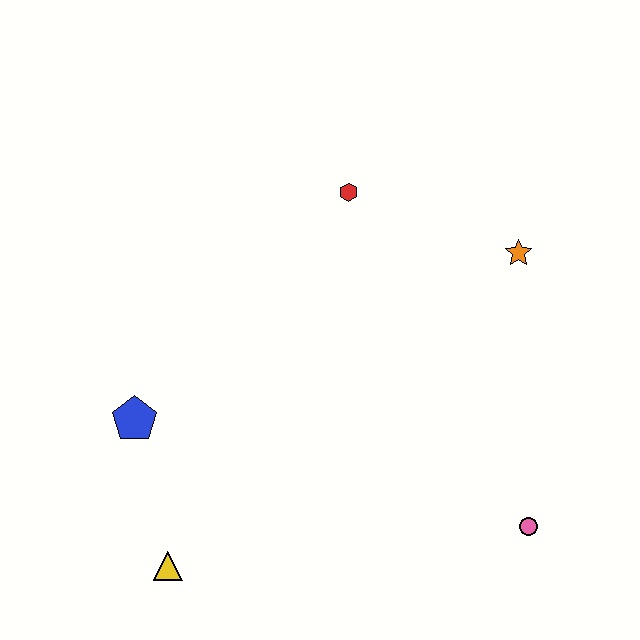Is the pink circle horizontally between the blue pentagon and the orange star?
No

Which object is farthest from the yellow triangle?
The orange star is farthest from the yellow triangle.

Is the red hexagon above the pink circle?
Yes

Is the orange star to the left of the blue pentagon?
No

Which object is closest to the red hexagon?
The orange star is closest to the red hexagon.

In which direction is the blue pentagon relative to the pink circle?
The blue pentagon is to the left of the pink circle.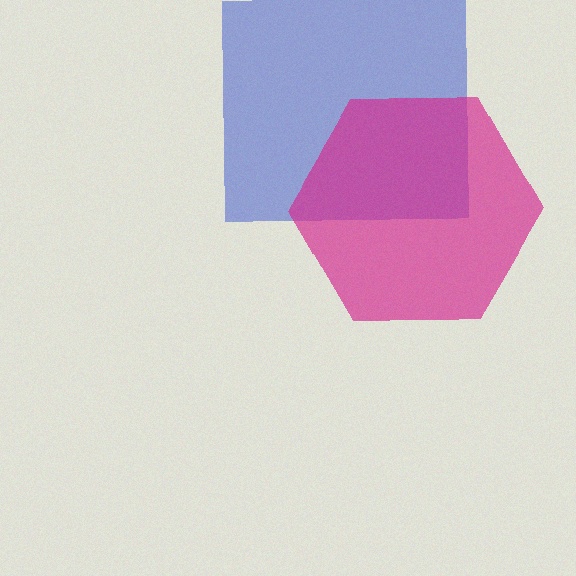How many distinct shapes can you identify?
There are 2 distinct shapes: a blue square, a magenta hexagon.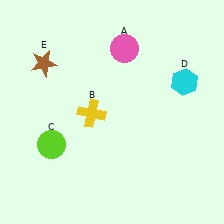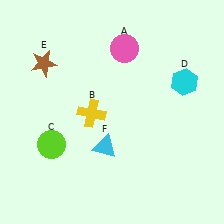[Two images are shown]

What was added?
A cyan triangle (F) was added in Image 2.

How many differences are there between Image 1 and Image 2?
There is 1 difference between the two images.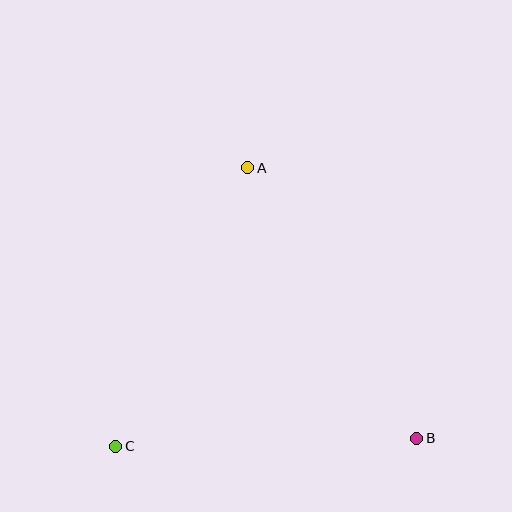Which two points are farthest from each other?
Points A and B are farthest from each other.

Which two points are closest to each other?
Points B and C are closest to each other.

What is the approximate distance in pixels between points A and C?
The distance between A and C is approximately 308 pixels.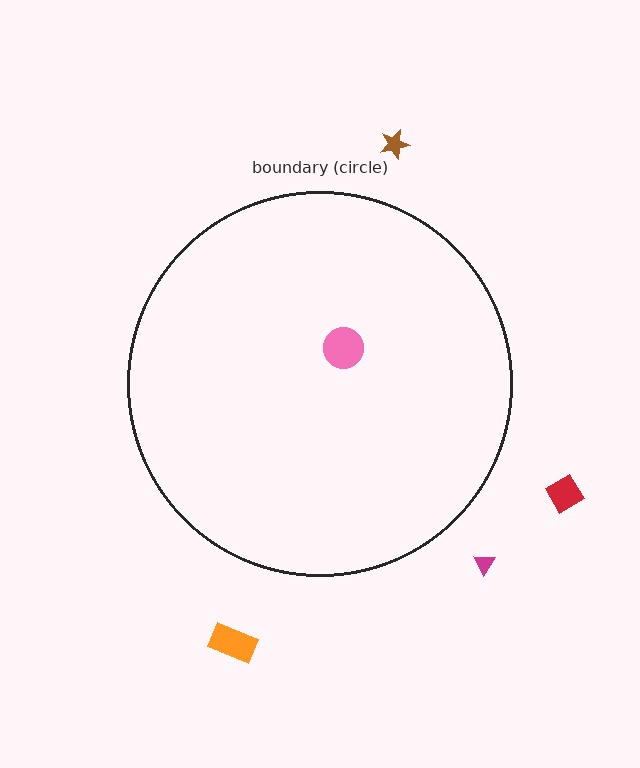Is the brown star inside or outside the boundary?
Outside.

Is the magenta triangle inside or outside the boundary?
Outside.